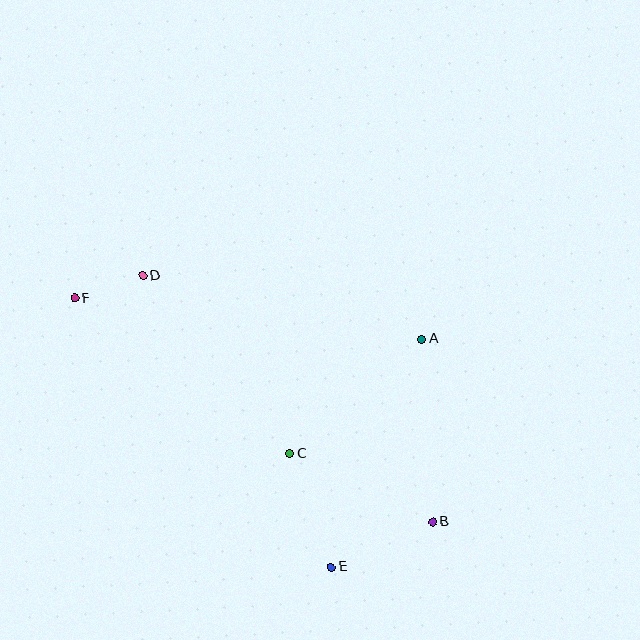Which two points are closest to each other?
Points D and F are closest to each other.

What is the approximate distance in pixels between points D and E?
The distance between D and E is approximately 347 pixels.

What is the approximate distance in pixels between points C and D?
The distance between C and D is approximately 231 pixels.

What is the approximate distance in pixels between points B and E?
The distance between B and E is approximately 111 pixels.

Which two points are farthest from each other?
Points B and F are farthest from each other.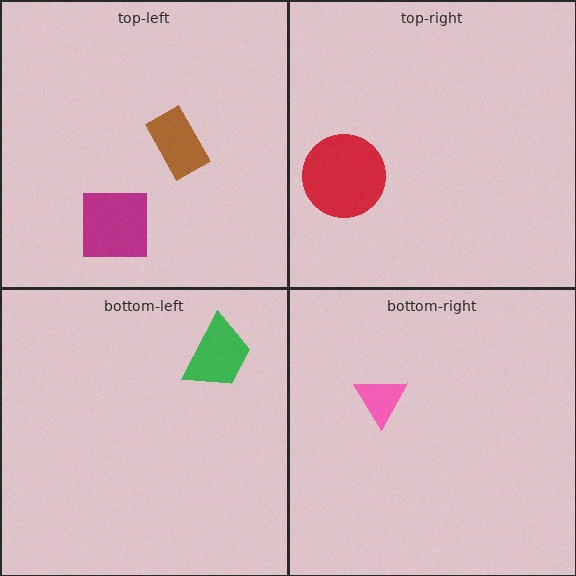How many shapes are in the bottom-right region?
1.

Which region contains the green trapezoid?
The bottom-left region.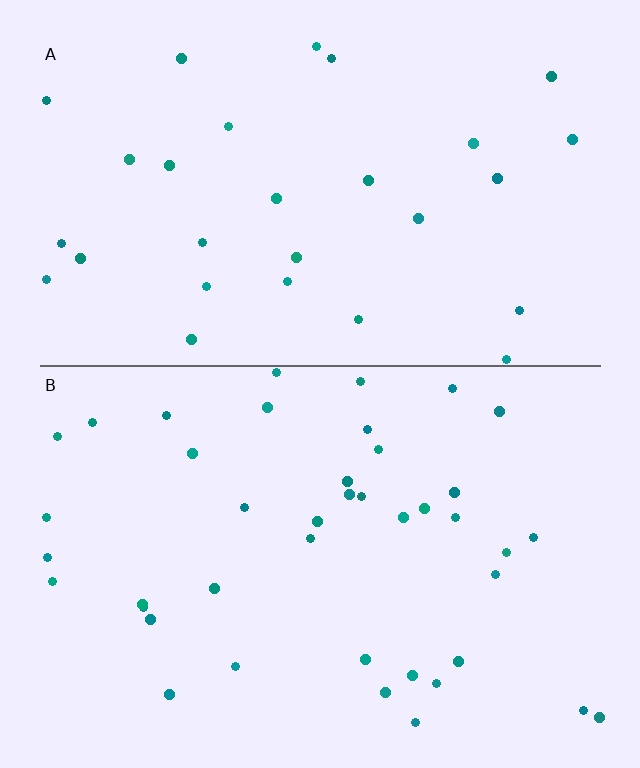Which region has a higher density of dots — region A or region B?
B (the bottom).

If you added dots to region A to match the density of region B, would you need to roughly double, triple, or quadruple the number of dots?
Approximately double.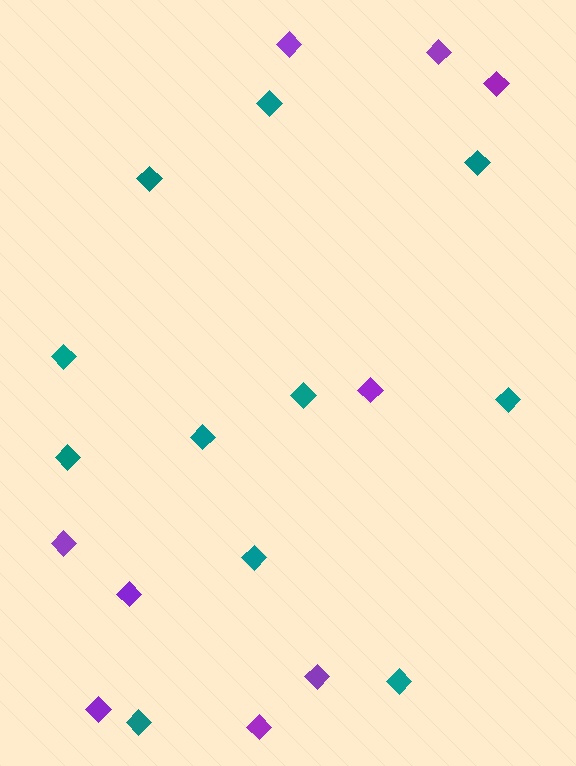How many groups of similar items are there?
There are 2 groups: one group of teal diamonds (11) and one group of purple diamonds (9).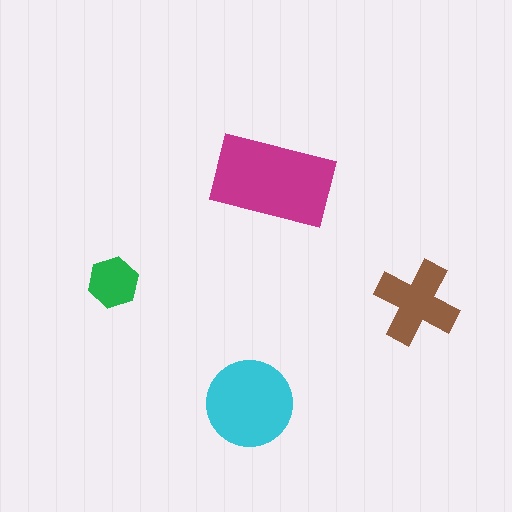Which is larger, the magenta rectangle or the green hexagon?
The magenta rectangle.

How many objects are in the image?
There are 4 objects in the image.